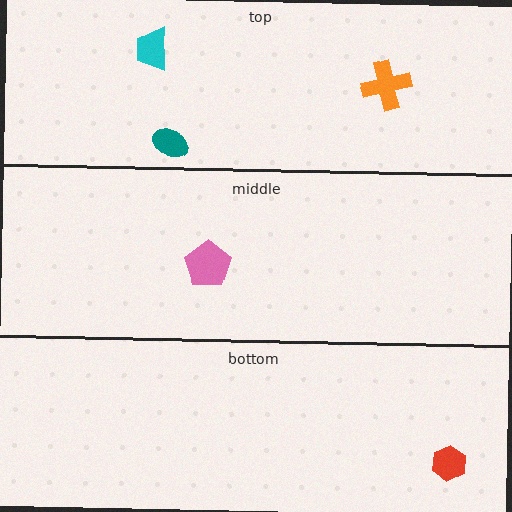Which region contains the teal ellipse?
The top region.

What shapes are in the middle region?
The pink pentagon.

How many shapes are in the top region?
3.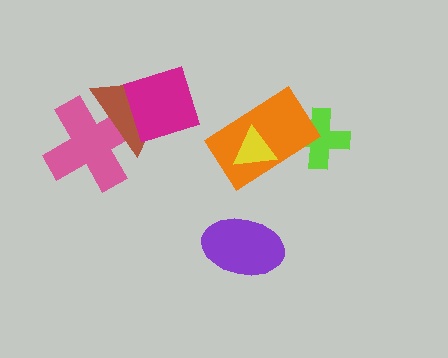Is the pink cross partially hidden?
Yes, it is partially covered by another shape.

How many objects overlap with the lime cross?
1 object overlaps with the lime cross.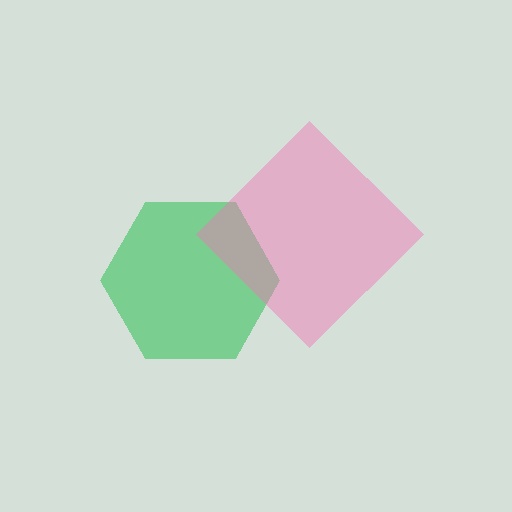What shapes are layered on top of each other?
The layered shapes are: a green hexagon, a pink diamond.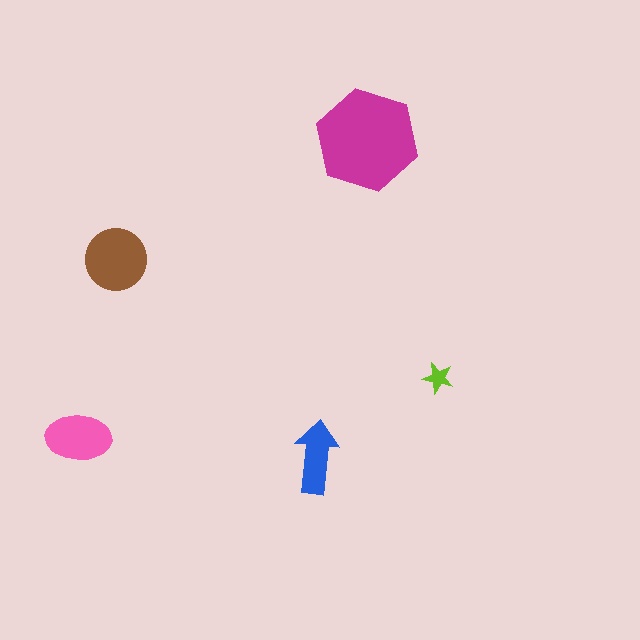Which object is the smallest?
The lime star.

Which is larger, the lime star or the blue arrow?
The blue arrow.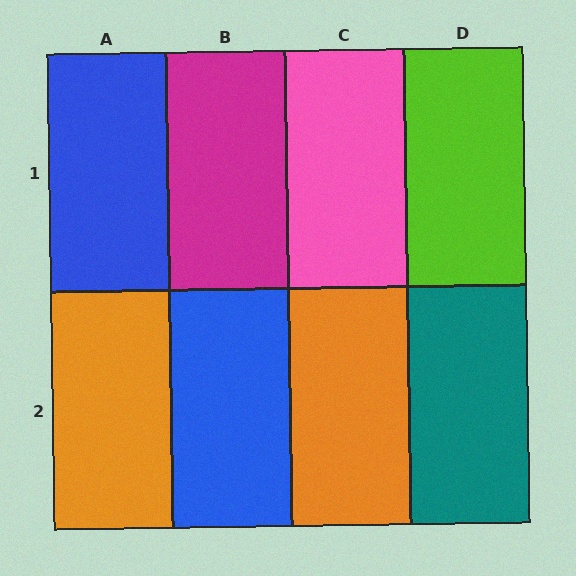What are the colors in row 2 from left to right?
Orange, blue, orange, teal.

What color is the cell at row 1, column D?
Lime.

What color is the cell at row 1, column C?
Pink.